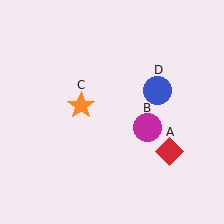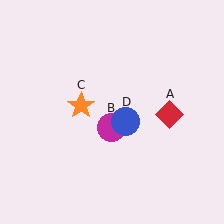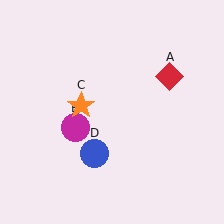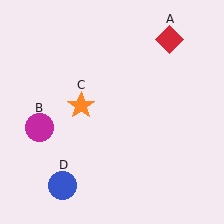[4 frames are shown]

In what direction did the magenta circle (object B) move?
The magenta circle (object B) moved left.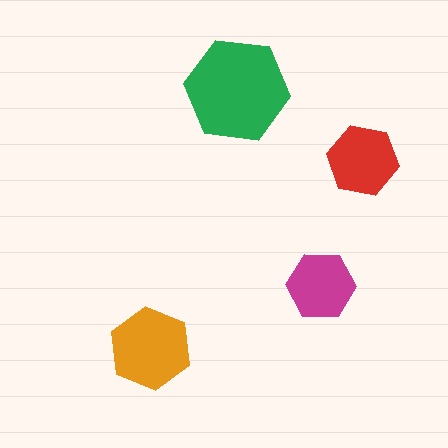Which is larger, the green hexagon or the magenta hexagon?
The green one.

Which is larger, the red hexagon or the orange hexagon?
The orange one.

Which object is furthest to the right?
The red hexagon is rightmost.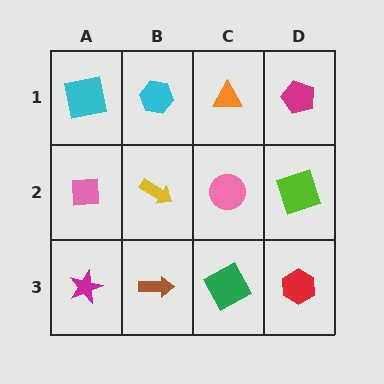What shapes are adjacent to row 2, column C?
An orange triangle (row 1, column C), a green square (row 3, column C), a yellow arrow (row 2, column B), a lime square (row 2, column D).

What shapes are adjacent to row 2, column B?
A cyan hexagon (row 1, column B), a brown arrow (row 3, column B), a pink square (row 2, column A), a pink circle (row 2, column C).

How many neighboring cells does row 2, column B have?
4.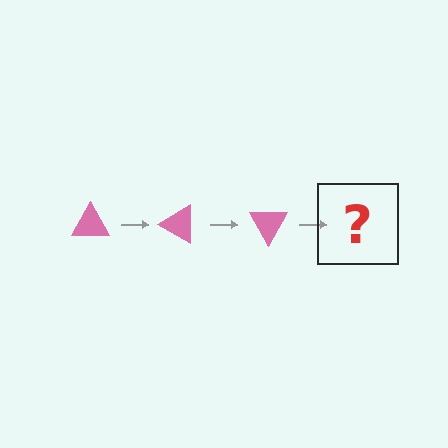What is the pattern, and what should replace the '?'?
The pattern is that the triangle rotates 30 degrees each step. The '?' should be a pink triangle rotated 90 degrees.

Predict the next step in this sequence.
The next step is a pink triangle rotated 90 degrees.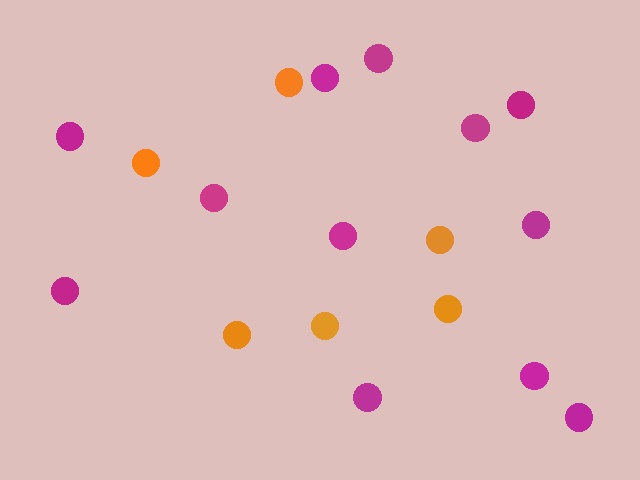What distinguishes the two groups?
There are 2 groups: one group of orange circles (6) and one group of magenta circles (12).